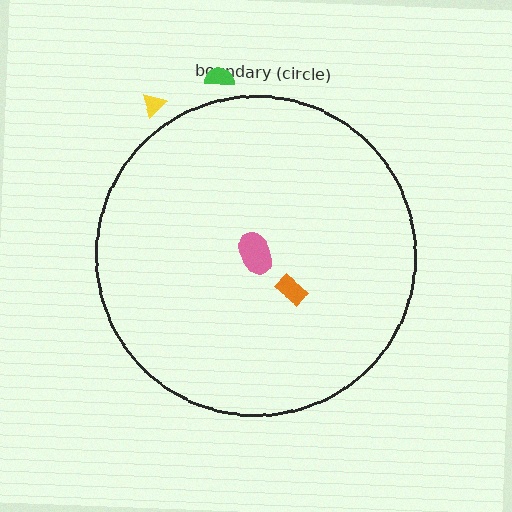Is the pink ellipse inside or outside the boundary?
Inside.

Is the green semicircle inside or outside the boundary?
Outside.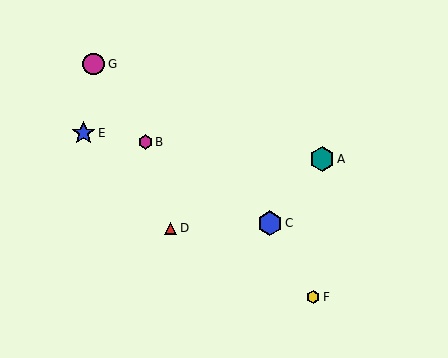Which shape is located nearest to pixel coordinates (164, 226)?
The red triangle (labeled D) at (171, 228) is nearest to that location.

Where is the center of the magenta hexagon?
The center of the magenta hexagon is at (145, 142).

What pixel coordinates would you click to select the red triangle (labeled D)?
Click at (171, 228) to select the red triangle D.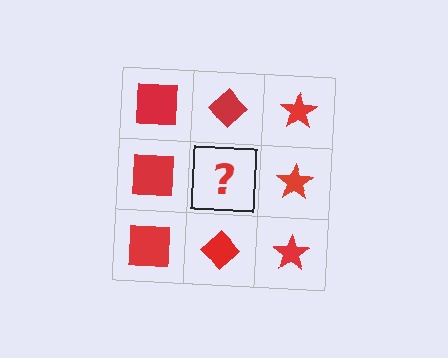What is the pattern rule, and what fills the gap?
The rule is that each column has a consistent shape. The gap should be filled with a red diamond.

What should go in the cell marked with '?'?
The missing cell should contain a red diamond.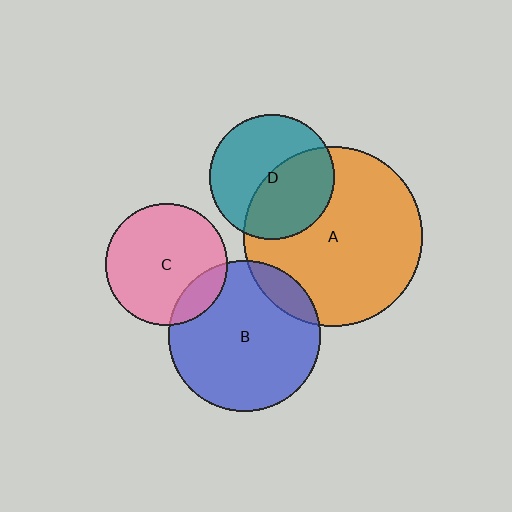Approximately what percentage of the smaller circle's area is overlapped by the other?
Approximately 15%.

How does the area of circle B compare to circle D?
Approximately 1.5 times.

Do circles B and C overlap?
Yes.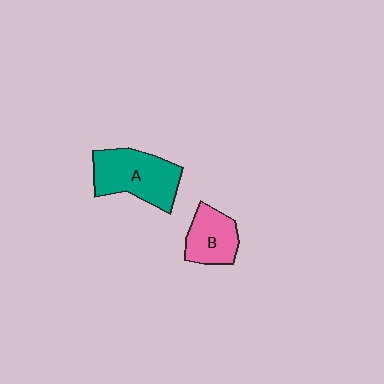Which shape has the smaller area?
Shape B (pink).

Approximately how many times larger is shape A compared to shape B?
Approximately 1.6 times.